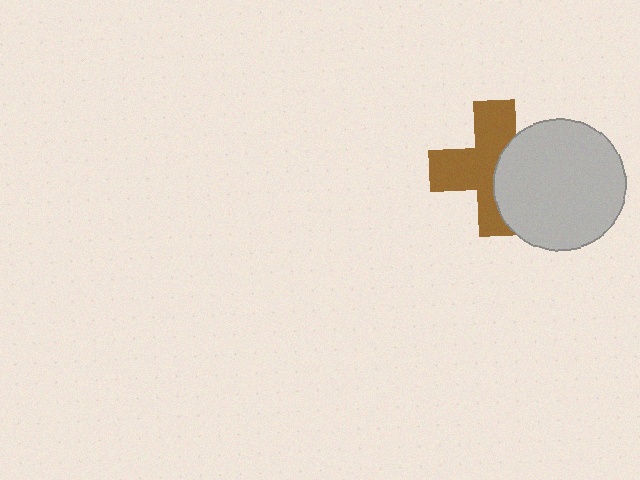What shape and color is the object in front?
The object in front is a light gray circle.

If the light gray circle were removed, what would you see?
You would see the complete brown cross.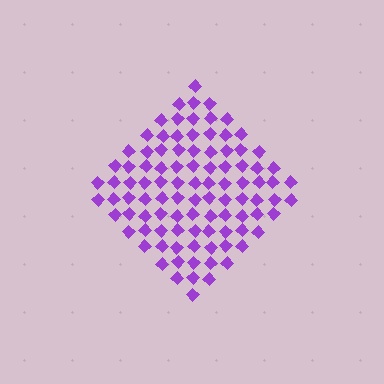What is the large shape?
The large shape is a diamond.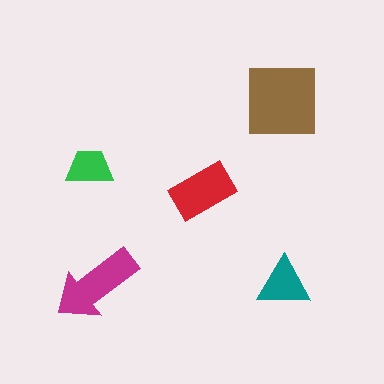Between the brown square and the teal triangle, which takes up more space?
The brown square.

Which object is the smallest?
The green trapezoid.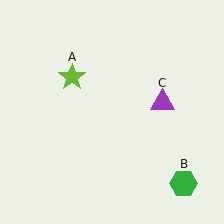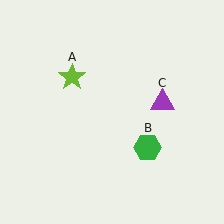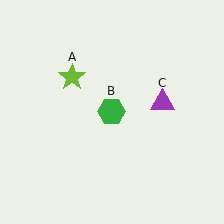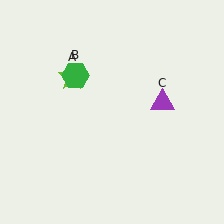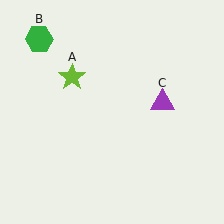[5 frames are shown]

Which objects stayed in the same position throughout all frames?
Lime star (object A) and purple triangle (object C) remained stationary.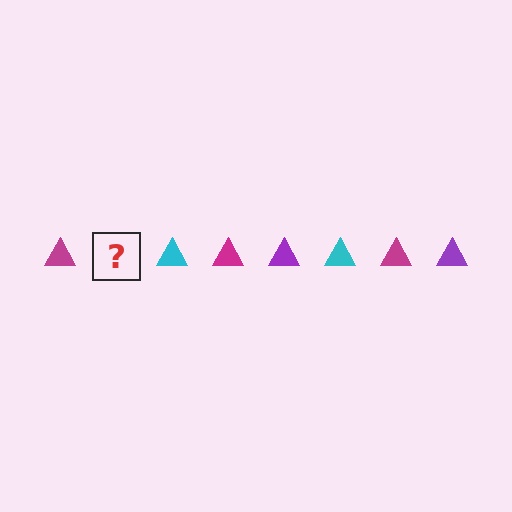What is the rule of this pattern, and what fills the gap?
The rule is that the pattern cycles through magenta, purple, cyan triangles. The gap should be filled with a purple triangle.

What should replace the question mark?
The question mark should be replaced with a purple triangle.